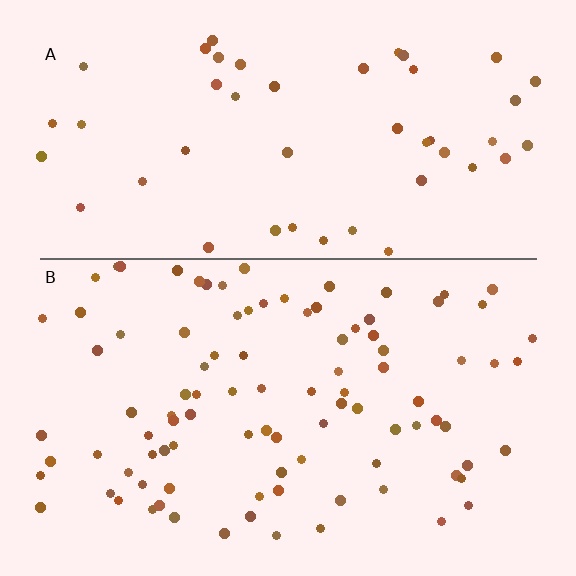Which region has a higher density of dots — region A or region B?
B (the bottom).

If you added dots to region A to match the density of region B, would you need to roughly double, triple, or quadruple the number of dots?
Approximately double.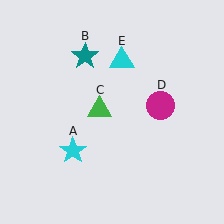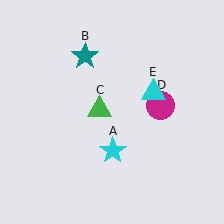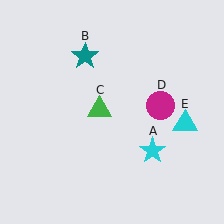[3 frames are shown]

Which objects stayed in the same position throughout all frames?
Teal star (object B) and green triangle (object C) and magenta circle (object D) remained stationary.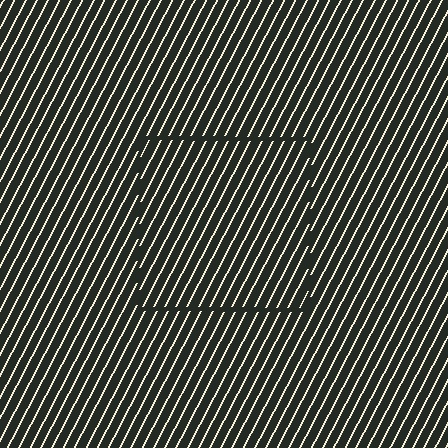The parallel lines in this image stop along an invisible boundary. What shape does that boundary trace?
An illusory square. The interior of the shape contains the same grating, shifted by half a period — the contour is defined by the phase discontinuity where line-ends from the inner and outer gratings abut.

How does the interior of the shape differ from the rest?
The interior of the shape contains the same grating, shifted by half a period — the contour is defined by the phase discontinuity where line-ends from the inner and outer gratings abut.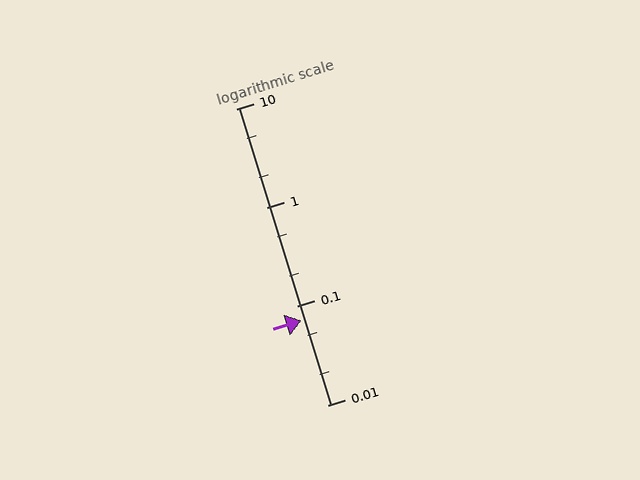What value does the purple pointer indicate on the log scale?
The pointer indicates approximately 0.072.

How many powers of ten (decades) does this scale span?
The scale spans 3 decades, from 0.01 to 10.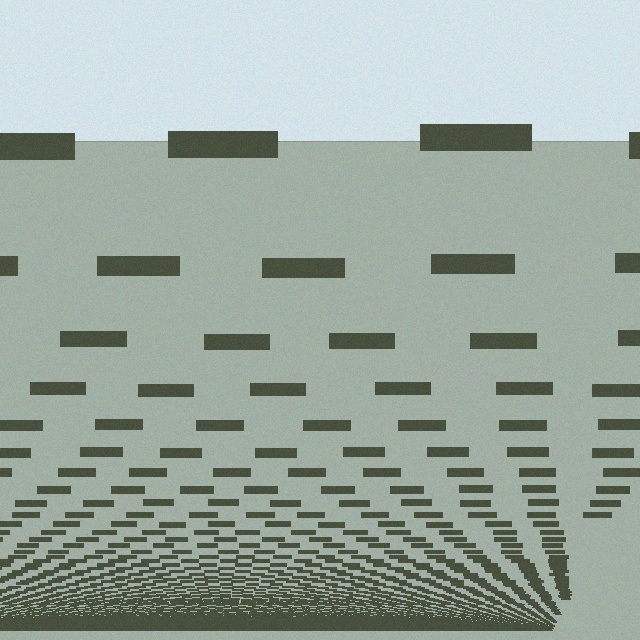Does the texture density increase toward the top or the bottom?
Density increases toward the bottom.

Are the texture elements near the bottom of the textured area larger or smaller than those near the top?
Smaller. The gradient is inverted — elements near the bottom are smaller and denser.